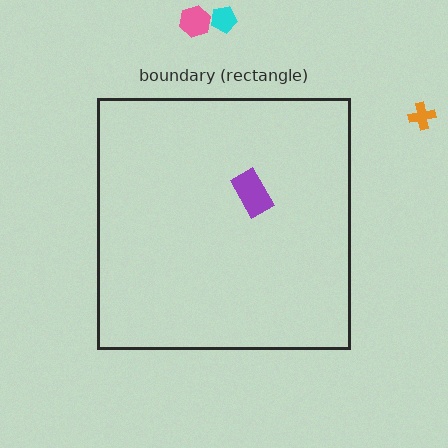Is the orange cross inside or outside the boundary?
Outside.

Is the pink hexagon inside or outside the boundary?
Outside.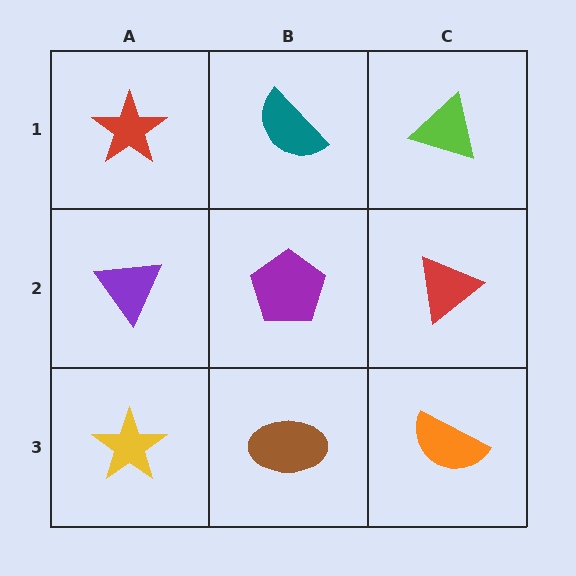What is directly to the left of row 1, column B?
A red star.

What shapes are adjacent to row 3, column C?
A red triangle (row 2, column C), a brown ellipse (row 3, column B).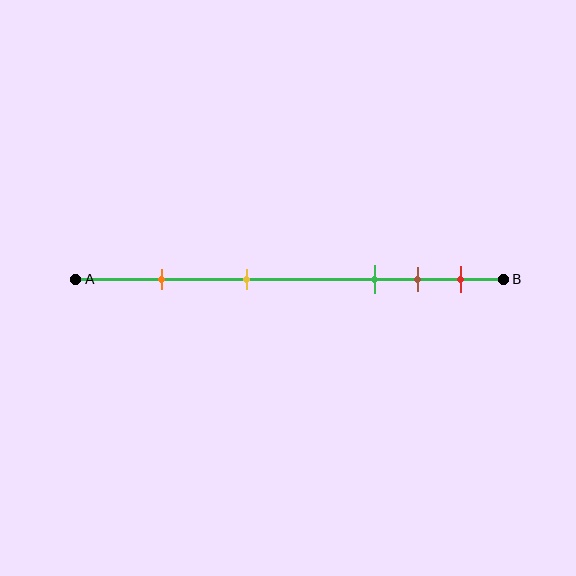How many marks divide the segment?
There are 5 marks dividing the segment.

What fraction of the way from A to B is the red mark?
The red mark is approximately 90% (0.9) of the way from A to B.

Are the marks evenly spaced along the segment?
No, the marks are not evenly spaced.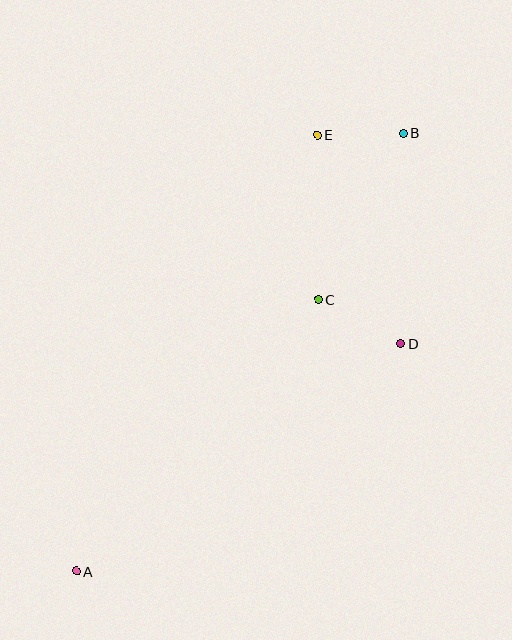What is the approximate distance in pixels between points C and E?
The distance between C and E is approximately 164 pixels.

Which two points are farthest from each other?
Points A and B are farthest from each other.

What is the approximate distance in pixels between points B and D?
The distance between B and D is approximately 211 pixels.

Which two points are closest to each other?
Points B and E are closest to each other.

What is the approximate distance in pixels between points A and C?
The distance between A and C is approximately 364 pixels.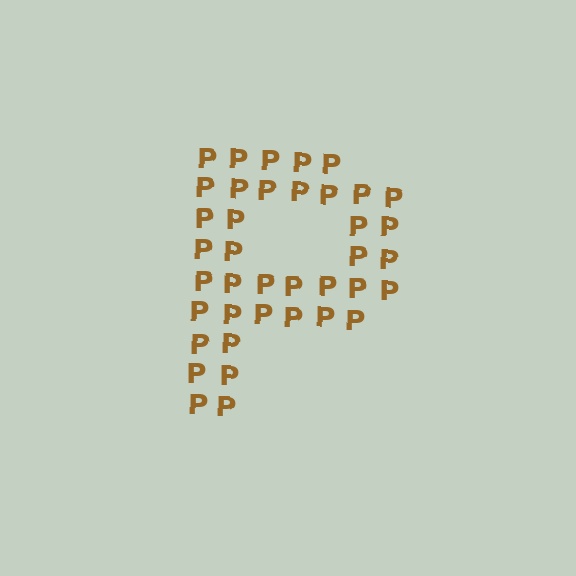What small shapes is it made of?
It is made of small letter P's.